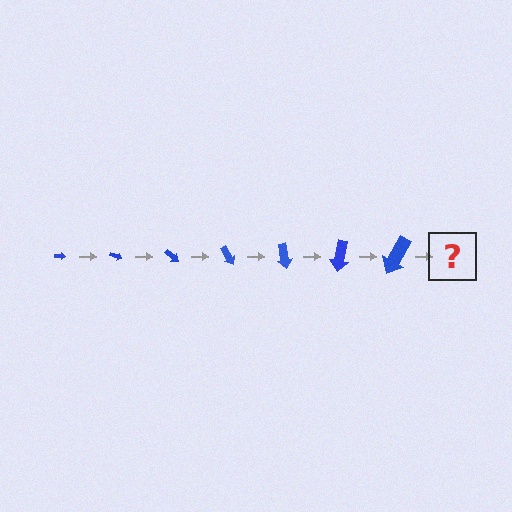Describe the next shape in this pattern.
It should be an arrow, larger than the previous one and rotated 140 degrees from the start.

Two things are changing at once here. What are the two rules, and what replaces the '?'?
The two rules are that the arrow grows larger each step and it rotates 20 degrees each step. The '?' should be an arrow, larger than the previous one and rotated 140 degrees from the start.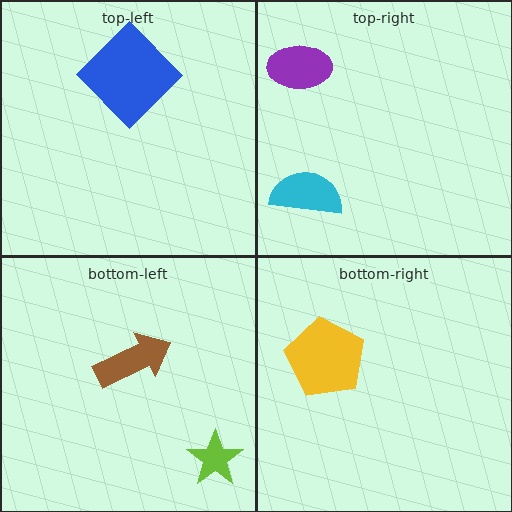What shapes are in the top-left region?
The blue diamond.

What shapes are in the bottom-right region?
The yellow pentagon.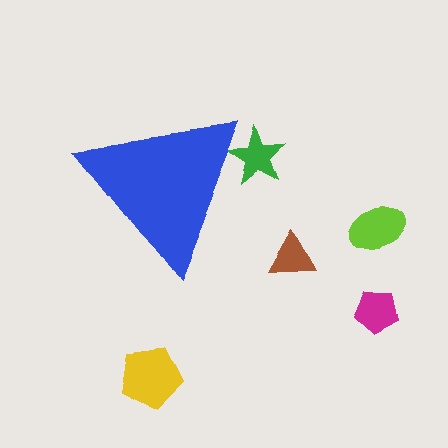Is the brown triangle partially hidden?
No, the brown triangle is fully visible.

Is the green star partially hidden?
Yes, the green star is partially hidden behind the blue triangle.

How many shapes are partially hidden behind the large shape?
1 shape is partially hidden.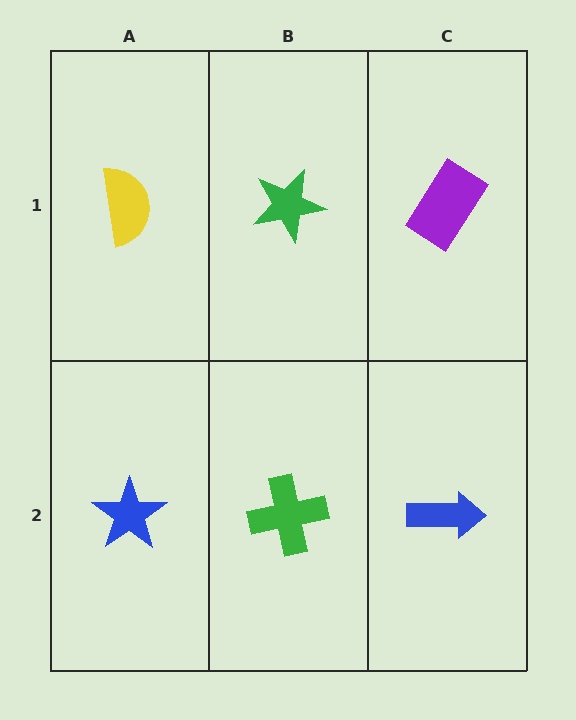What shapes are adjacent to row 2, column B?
A green star (row 1, column B), a blue star (row 2, column A), a blue arrow (row 2, column C).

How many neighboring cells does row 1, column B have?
3.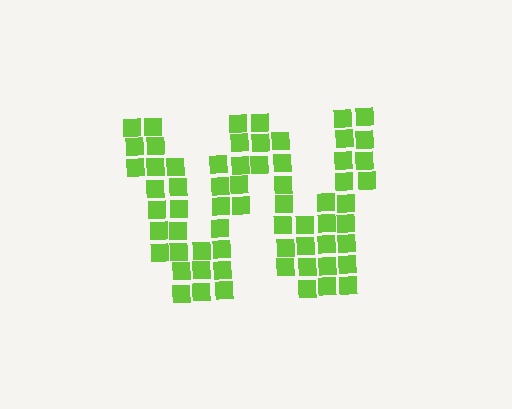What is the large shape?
The large shape is the letter W.